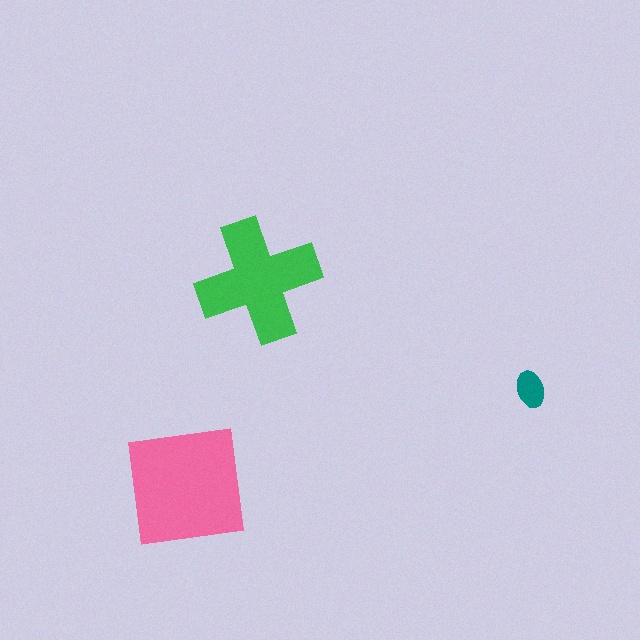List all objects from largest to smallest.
The pink square, the green cross, the teal ellipse.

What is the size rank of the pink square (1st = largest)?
1st.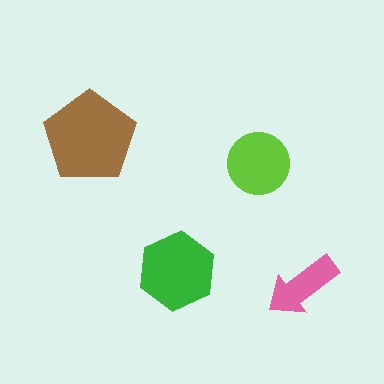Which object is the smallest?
The pink arrow.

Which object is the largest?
The brown pentagon.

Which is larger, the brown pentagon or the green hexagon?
The brown pentagon.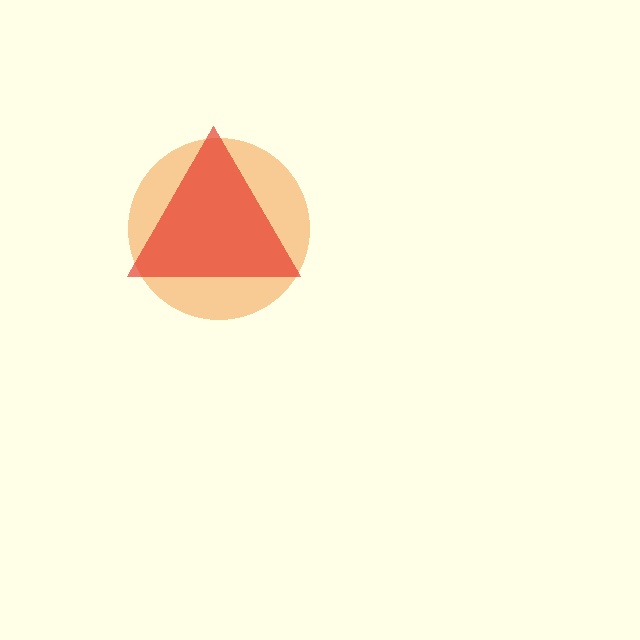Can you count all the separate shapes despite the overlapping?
Yes, there are 2 separate shapes.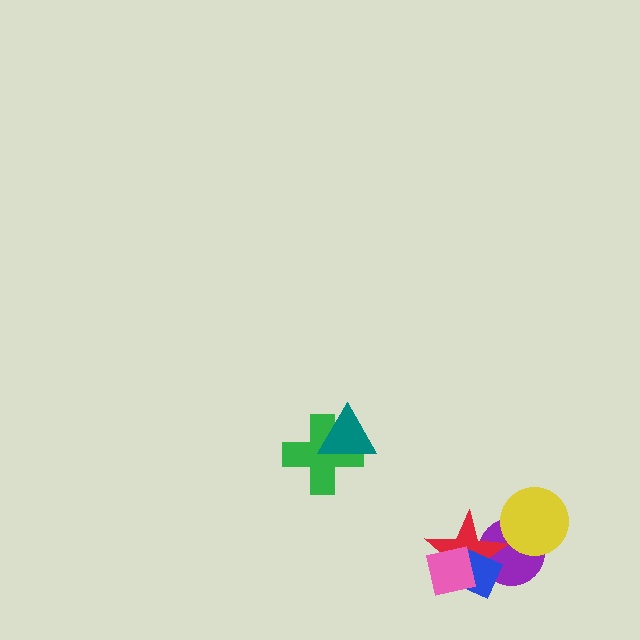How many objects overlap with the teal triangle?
1 object overlaps with the teal triangle.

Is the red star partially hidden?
Yes, it is partially covered by another shape.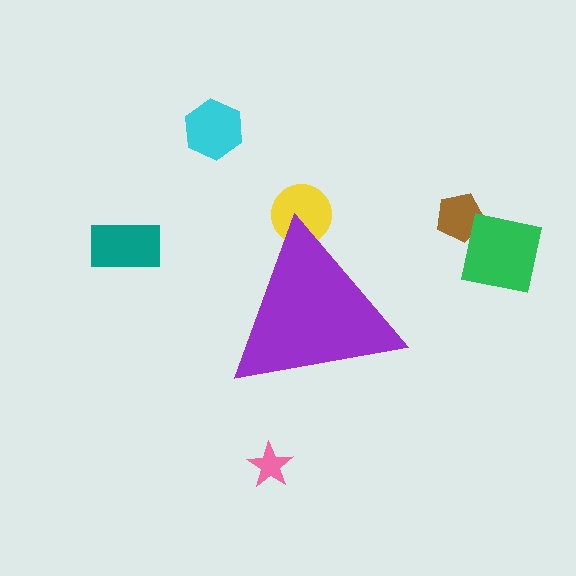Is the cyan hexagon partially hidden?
No, the cyan hexagon is fully visible.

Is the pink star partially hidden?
No, the pink star is fully visible.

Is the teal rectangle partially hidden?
No, the teal rectangle is fully visible.